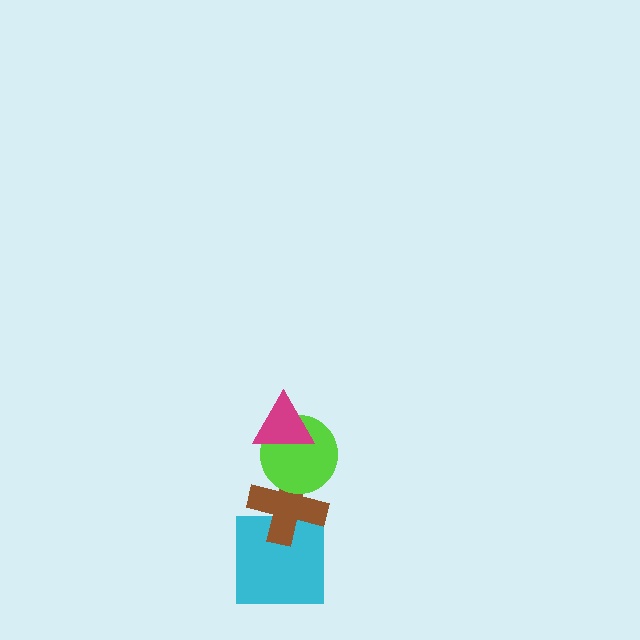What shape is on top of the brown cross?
The lime circle is on top of the brown cross.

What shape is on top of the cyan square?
The brown cross is on top of the cyan square.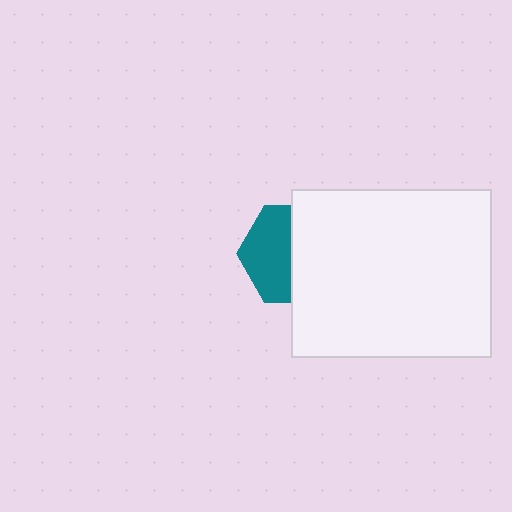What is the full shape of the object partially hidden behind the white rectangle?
The partially hidden object is a teal hexagon.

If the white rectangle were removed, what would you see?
You would see the complete teal hexagon.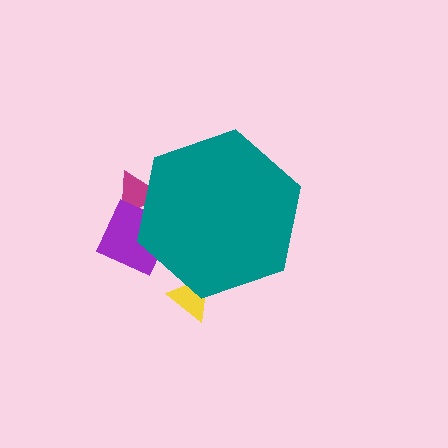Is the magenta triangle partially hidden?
Yes, the magenta triangle is partially hidden behind the teal hexagon.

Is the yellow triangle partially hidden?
Yes, the yellow triangle is partially hidden behind the teal hexagon.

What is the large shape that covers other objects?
A teal hexagon.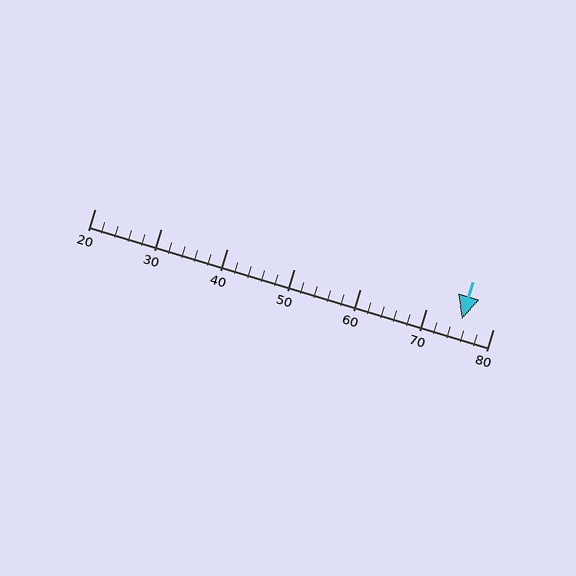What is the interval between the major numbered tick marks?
The major tick marks are spaced 10 units apart.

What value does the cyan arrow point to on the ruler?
The cyan arrow points to approximately 75.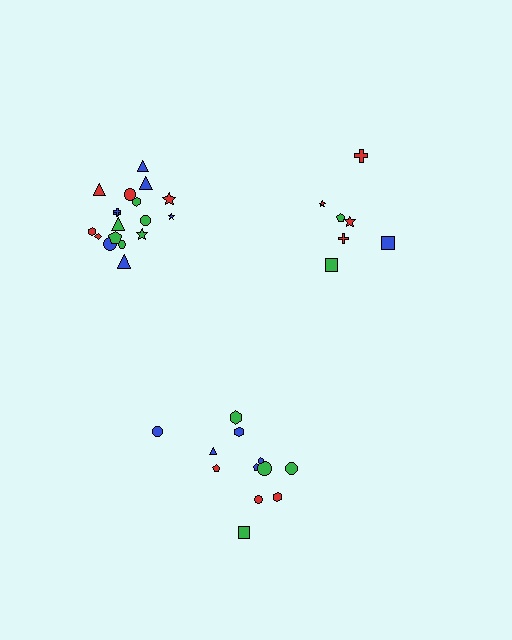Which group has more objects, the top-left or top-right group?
The top-left group.